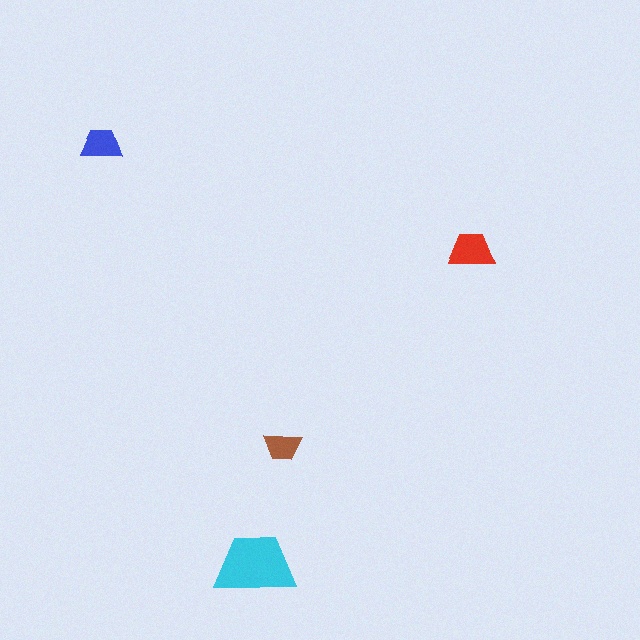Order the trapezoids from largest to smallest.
the cyan one, the red one, the blue one, the brown one.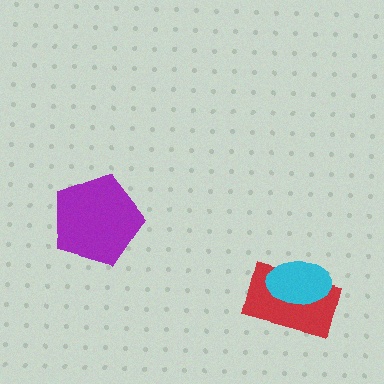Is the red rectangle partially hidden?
Yes, it is partially covered by another shape.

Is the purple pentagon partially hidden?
No, no other shape covers it.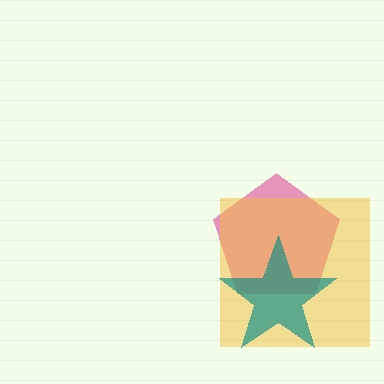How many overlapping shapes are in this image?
There are 3 overlapping shapes in the image.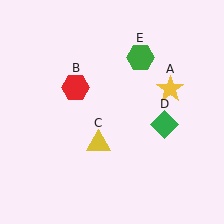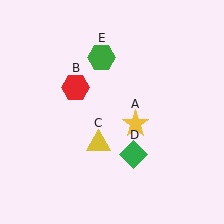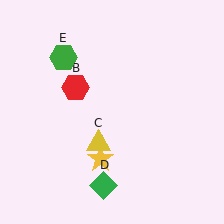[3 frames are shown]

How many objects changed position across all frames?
3 objects changed position: yellow star (object A), green diamond (object D), green hexagon (object E).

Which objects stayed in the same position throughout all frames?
Red hexagon (object B) and yellow triangle (object C) remained stationary.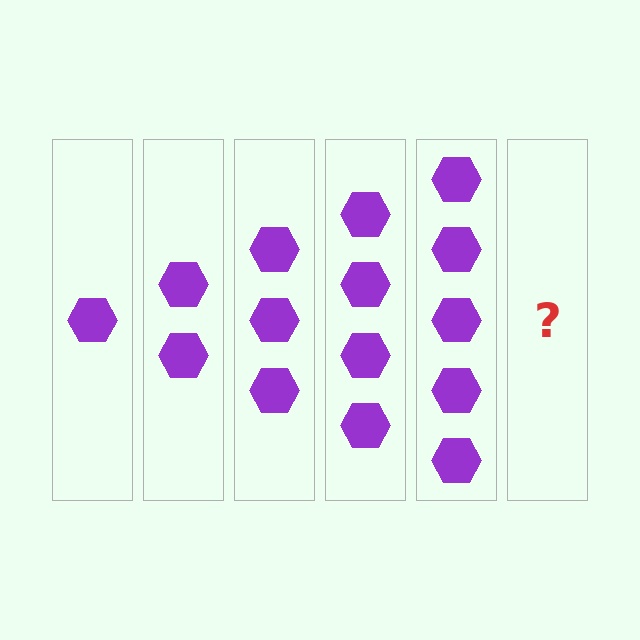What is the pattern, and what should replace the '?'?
The pattern is that each step adds one more hexagon. The '?' should be 6 hexagons.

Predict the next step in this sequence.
The next step is 6 hexagons.